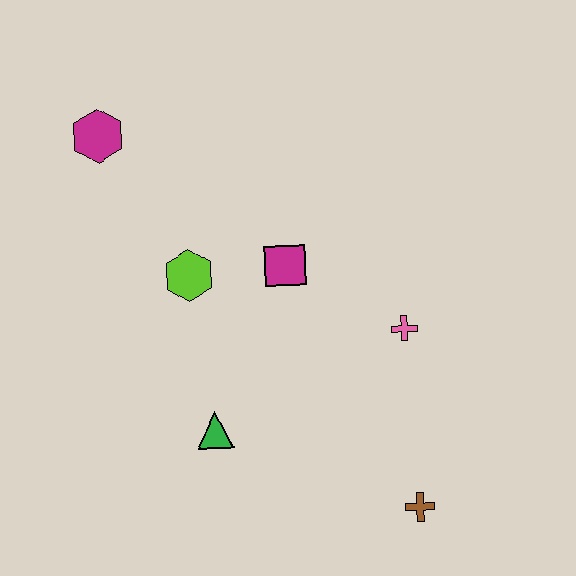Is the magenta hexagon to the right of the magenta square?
No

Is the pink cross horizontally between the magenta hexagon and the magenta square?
No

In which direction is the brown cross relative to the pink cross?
The brown cross is below the pink cross.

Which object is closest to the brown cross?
The pink cross is closest to the brown cross.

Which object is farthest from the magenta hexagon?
The brown cross is farthest from the magenta hexagon.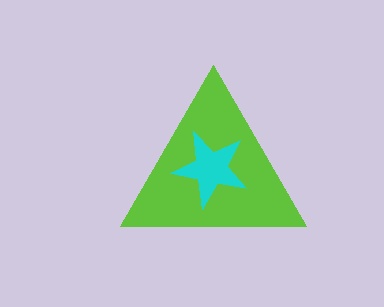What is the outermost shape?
The lime triangle.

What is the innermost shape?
The cyan star.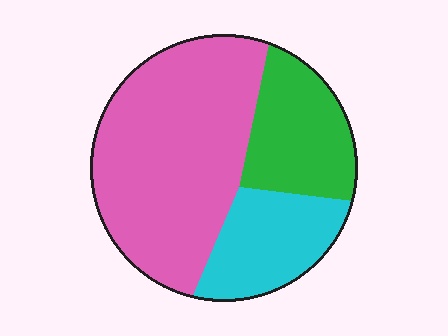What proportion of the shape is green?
Green takes up about one quarter (1/4) of the shape.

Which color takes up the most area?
Pink, at roughly 55%.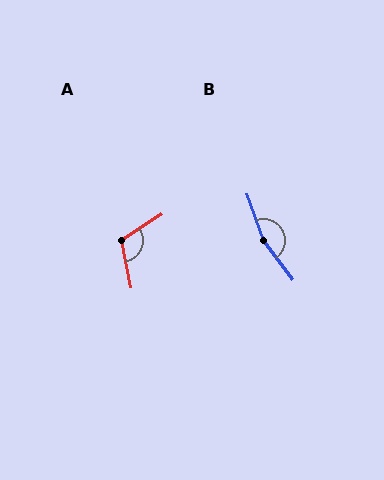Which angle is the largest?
B, at approximately 163 degrees.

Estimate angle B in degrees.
Approximately 163 degrees.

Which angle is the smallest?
A, at approximately 112 degrees.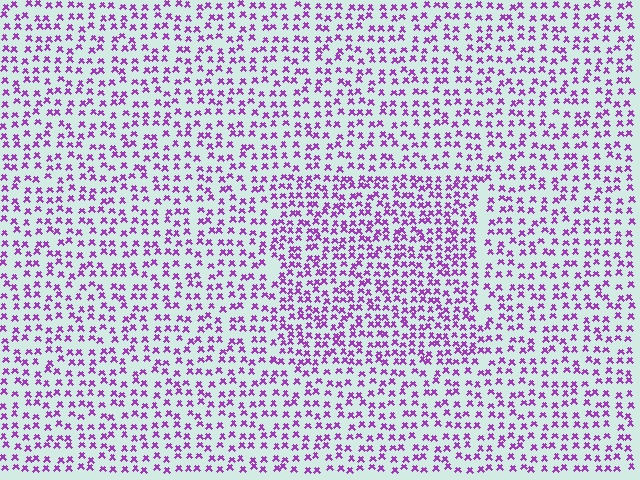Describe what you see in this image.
The image contains small purple elements arranged at two different densities. A rectangle-shaped region is visible where the elements are more densely packed than the surrounding area.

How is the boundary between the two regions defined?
The boundary is defined by a change in element density (approximately 1.5x ratio). All elements are the same color, size, and shape.